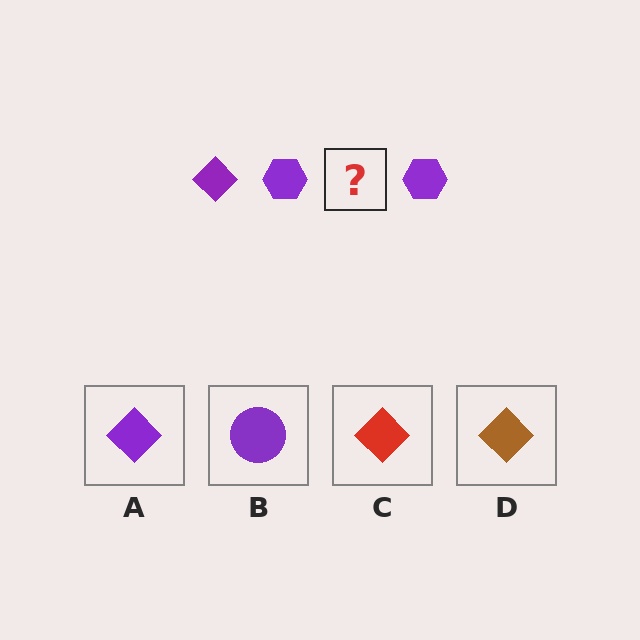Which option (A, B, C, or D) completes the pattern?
A.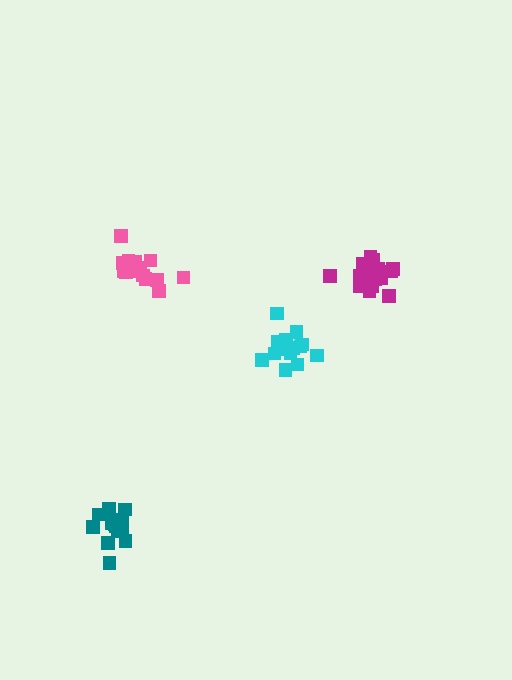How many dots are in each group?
Group 1: 19 dots, Group 2: 15 dots, Group 3: 17 dots, Group 4: 15 dots (66 total).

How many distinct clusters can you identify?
There are 4 distinct clusters.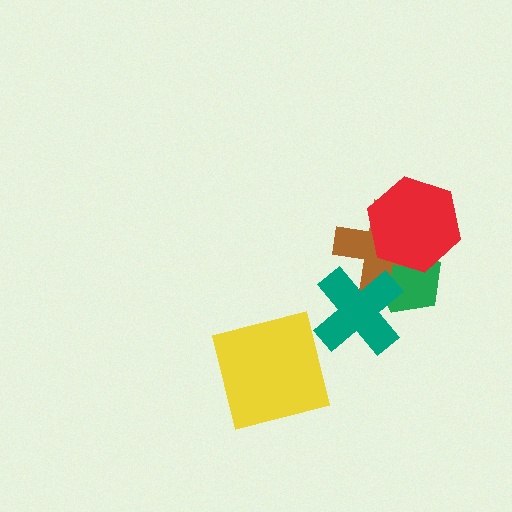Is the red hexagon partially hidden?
No, no other shape covers it.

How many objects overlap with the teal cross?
2 objects overlap with the teal cross.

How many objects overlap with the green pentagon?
3 objects overlap with the green pentagon.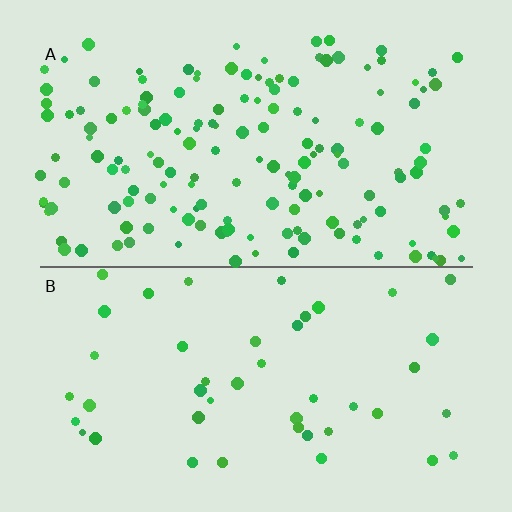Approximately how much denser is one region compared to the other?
Approximately 3.5× — region A over region B.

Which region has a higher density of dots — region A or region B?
A (the top).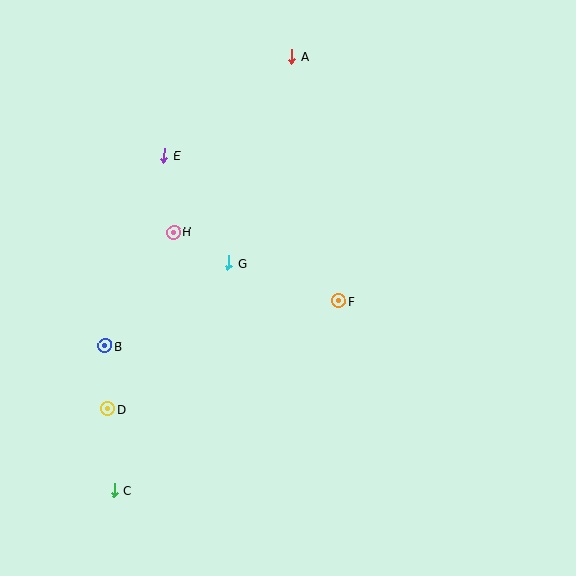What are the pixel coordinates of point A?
Point A is at (292, 57).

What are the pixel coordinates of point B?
Point B is at (105, 346).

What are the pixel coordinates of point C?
Point C is at (114, 490).